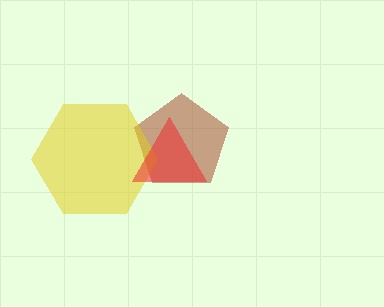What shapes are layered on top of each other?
The layered shapes are: a brown pentagon, a yellow hexagon, a red triangle.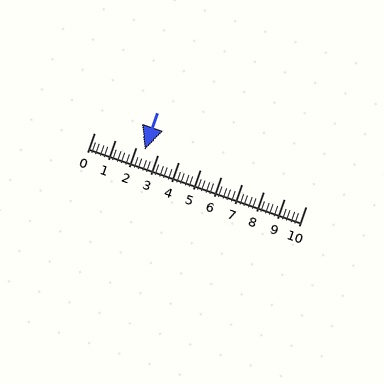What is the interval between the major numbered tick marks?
The major tick marks are spaced 1 units apart.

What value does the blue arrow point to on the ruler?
The blue arrow points to approximately 2.4.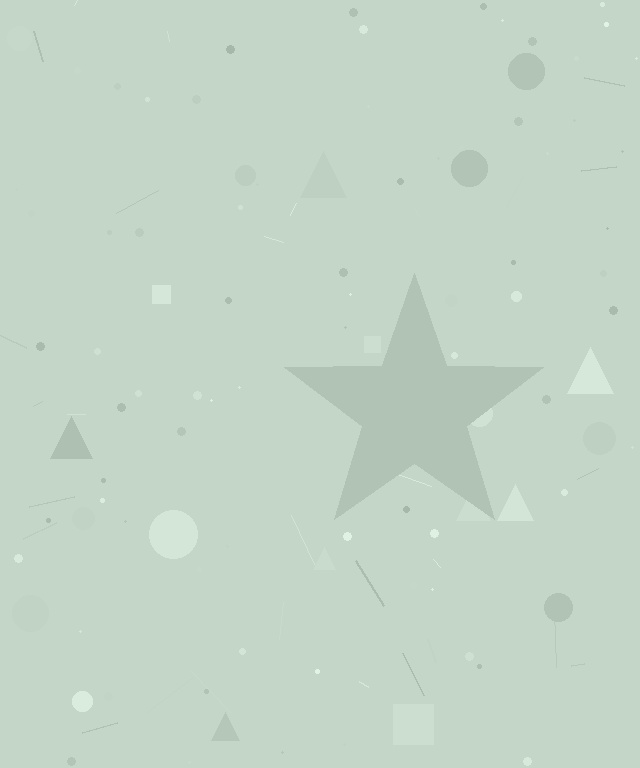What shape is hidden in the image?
A star is hidden in the image.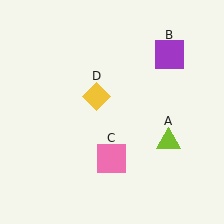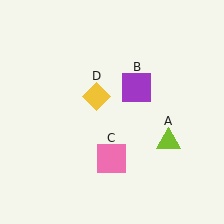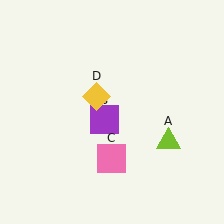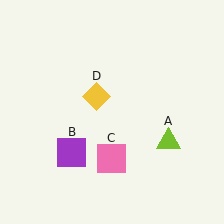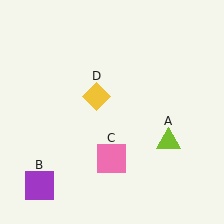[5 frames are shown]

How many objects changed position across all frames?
1 object changed position: purple square (object B).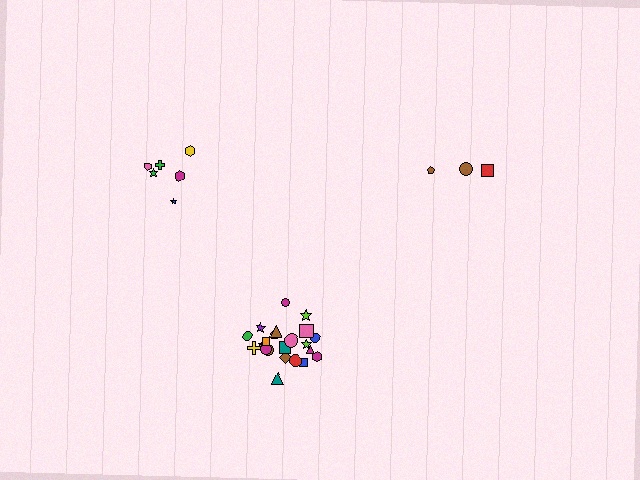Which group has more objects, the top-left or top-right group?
The top-left group.